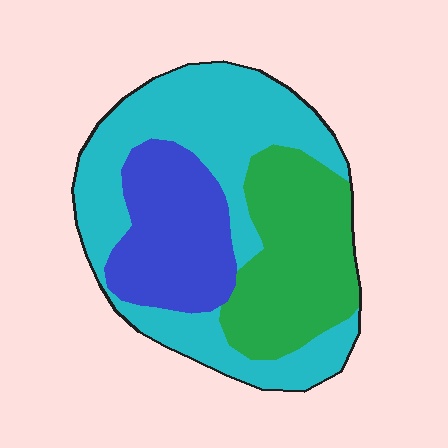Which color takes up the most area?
Cyan, at roughly 45%.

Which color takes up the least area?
Blue, at roughly 25%.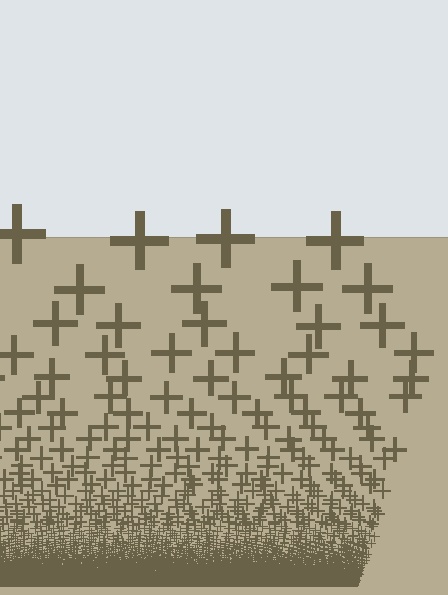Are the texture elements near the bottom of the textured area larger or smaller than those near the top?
Smaller. The gradient is inverted — elements near the bottom are smaller and denser.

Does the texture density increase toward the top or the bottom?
Density increases toward the bottom.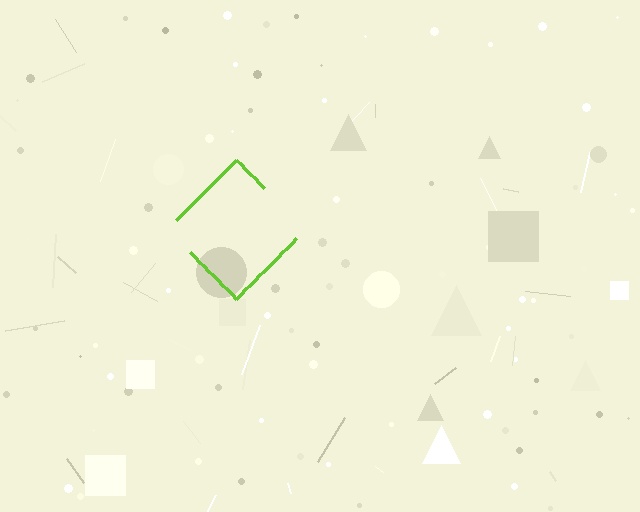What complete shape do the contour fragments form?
The contour fragments form a diamond.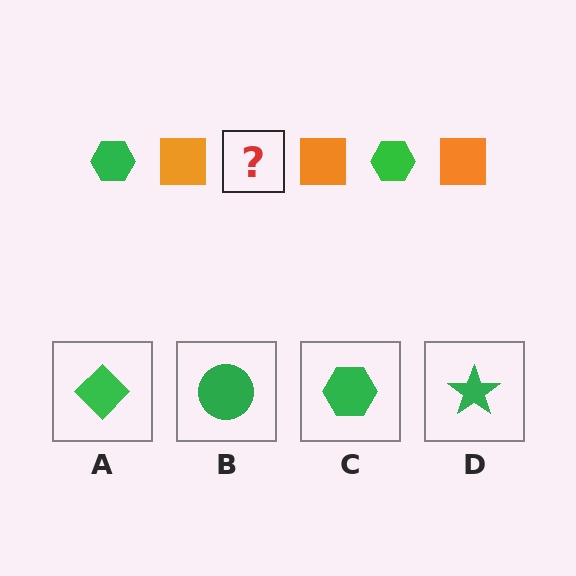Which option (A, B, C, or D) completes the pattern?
C.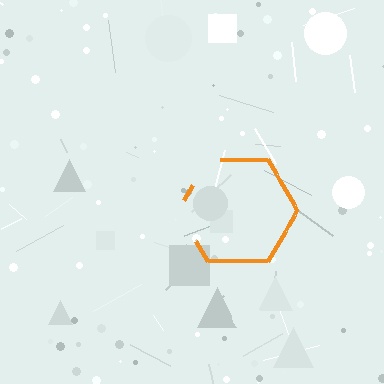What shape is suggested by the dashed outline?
The dashed outline suggests a hexagon.